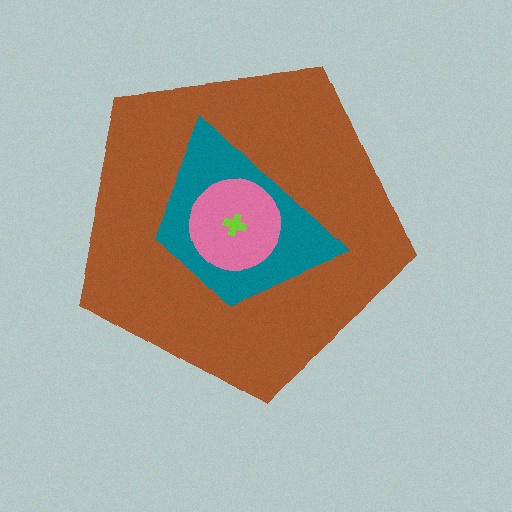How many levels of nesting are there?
4.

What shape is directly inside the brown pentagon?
The teal trapezoid.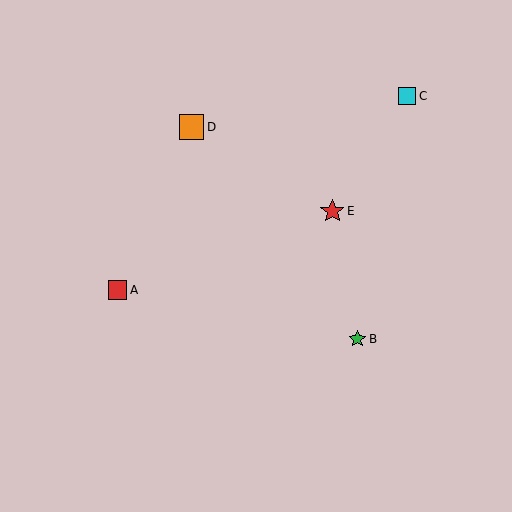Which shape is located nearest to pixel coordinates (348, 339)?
The green star (labeled B) at (357, 339) is nearest to that location.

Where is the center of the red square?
The center of the red square is at (118, 290).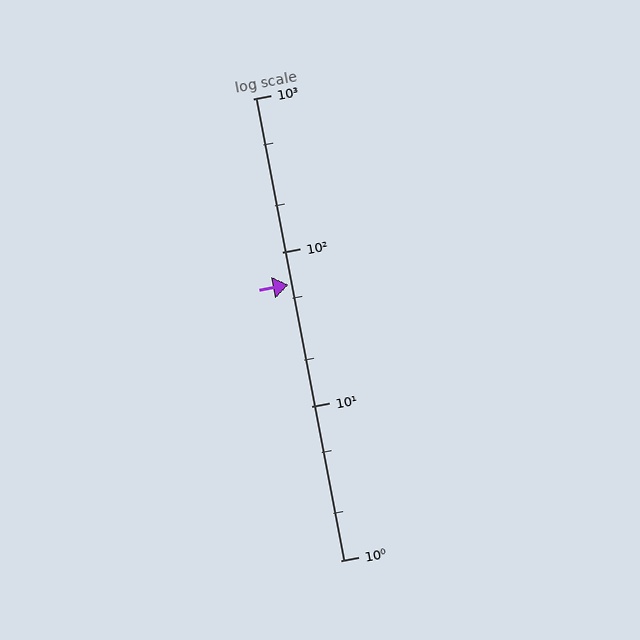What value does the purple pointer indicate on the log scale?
The pointer indicates approximately 62.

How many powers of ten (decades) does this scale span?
The scale spans 3 decades, from 1 to 1000.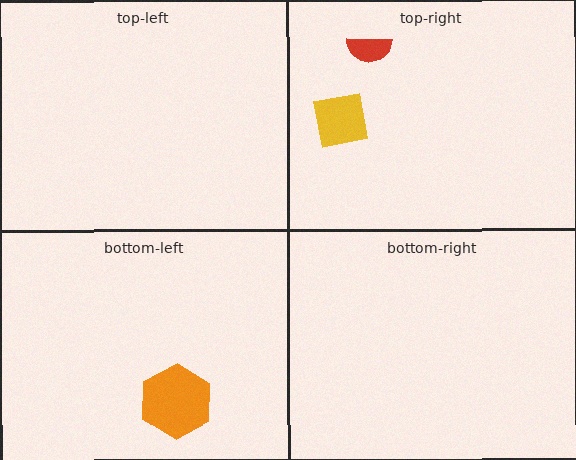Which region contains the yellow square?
The top-right region.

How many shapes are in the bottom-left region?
1.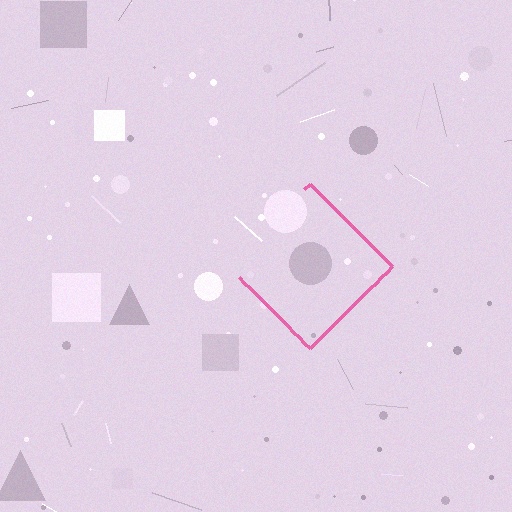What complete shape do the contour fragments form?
The contour fragments form a diamond.